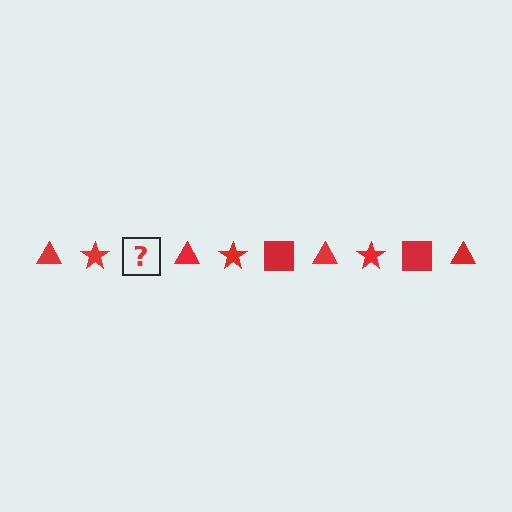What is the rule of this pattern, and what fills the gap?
The rule is that the pattern cycles through triangle, star, square shapes in red. The gap should be filled with a red square.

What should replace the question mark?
The question mark should be replaced with a red square.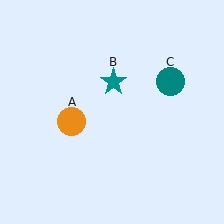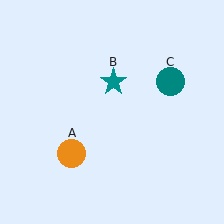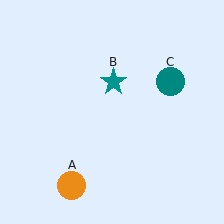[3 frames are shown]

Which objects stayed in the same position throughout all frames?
Teal star (object B) and teal circle (object C) remained stationary.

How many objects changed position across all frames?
1 object changed position: orange circle (object A).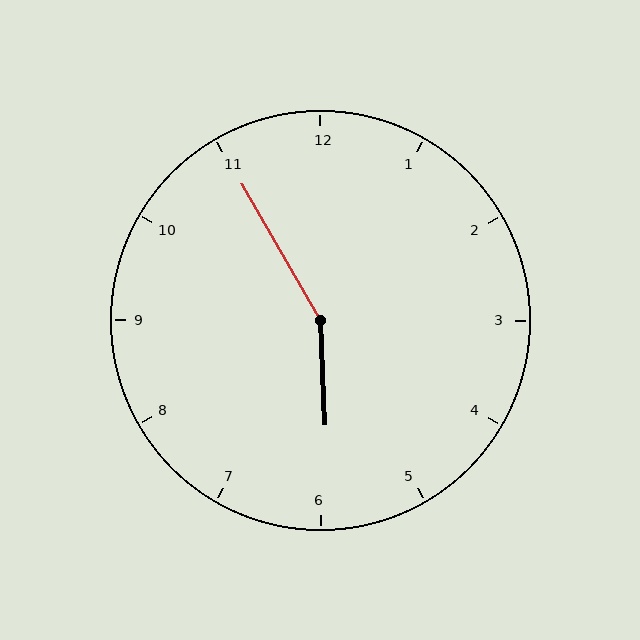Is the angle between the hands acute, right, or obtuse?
It is obtuse.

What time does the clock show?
5:55.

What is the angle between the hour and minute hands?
Approximately 152 degrees.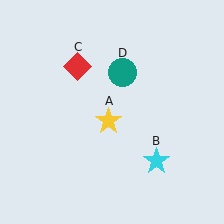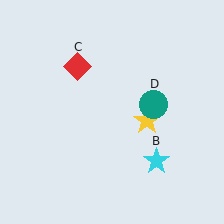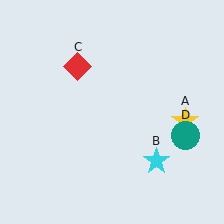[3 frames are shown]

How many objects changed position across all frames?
2 objects changed position: yellow star (object A), teal circle (object D).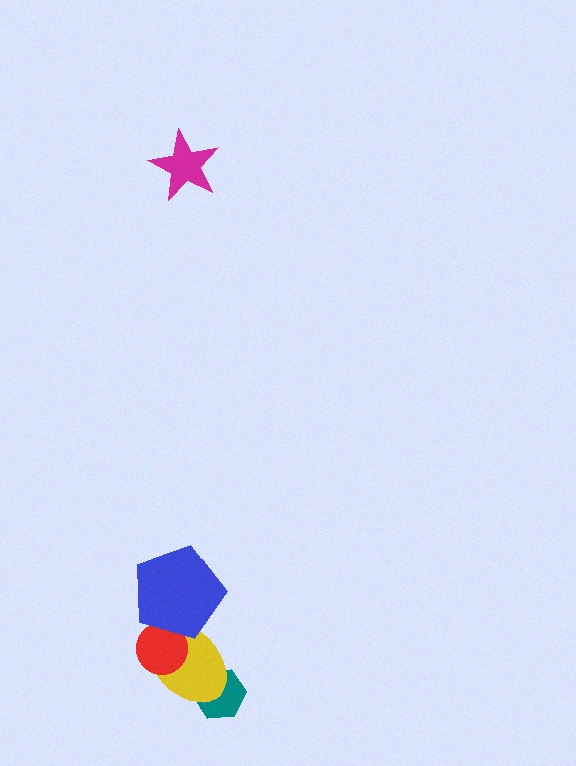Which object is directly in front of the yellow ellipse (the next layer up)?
The red circle is directly in front of the yellow ellipse.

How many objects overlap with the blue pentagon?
2 objects overlap with the blue pentagon.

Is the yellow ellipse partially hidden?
Yes, it is partially covered by another shape.